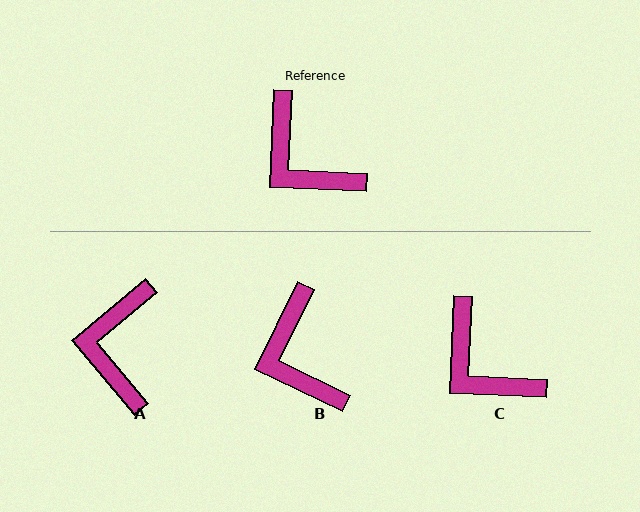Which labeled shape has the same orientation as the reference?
C.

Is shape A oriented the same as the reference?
No, it is off by about 47 degrees.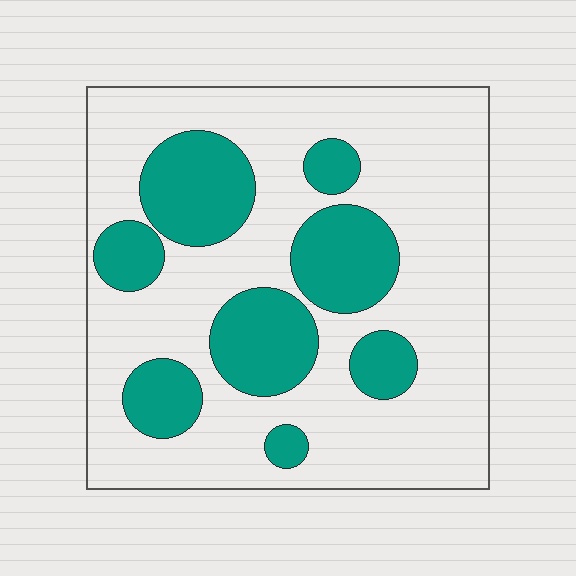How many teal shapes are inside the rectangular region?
8.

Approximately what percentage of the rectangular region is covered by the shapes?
Approximately 30%.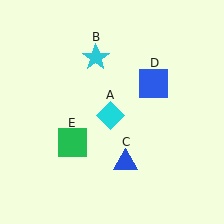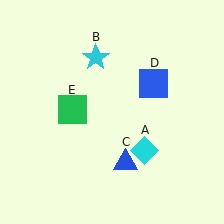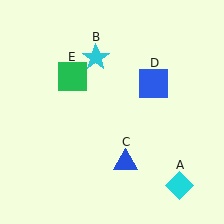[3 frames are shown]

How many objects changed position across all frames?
2 objects changed position: cyan diamond (object A), green square (object E).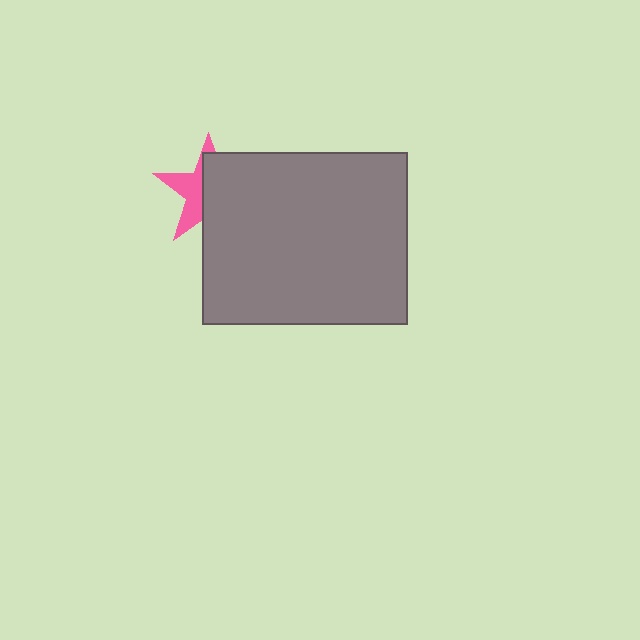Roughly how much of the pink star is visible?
A small part of it is visible (roughly 40%).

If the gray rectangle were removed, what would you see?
You would see the complete pink star.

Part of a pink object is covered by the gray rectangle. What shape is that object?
It is a star.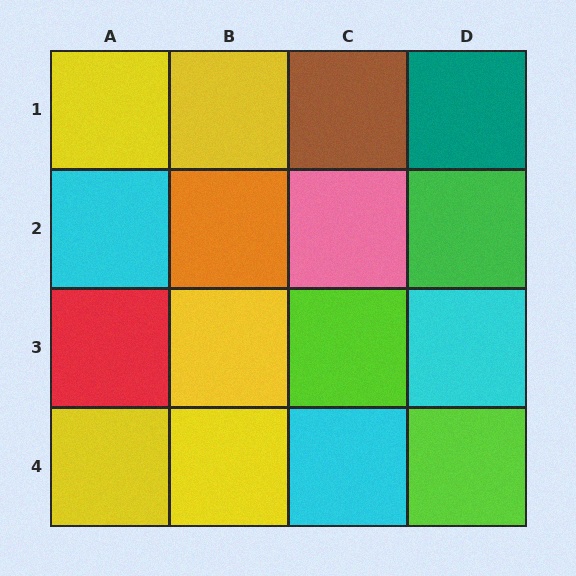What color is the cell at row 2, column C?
Pink.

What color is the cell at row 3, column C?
Lime.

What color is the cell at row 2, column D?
Green.